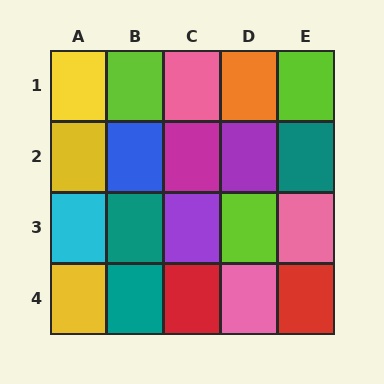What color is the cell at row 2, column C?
Magenta.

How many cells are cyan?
1 cell is cyan.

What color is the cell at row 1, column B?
Lime.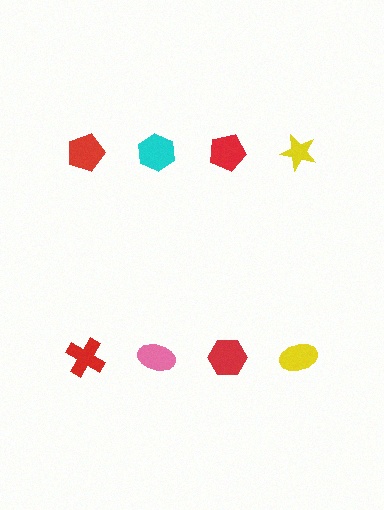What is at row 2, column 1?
A red cross.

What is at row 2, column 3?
A red hexagon.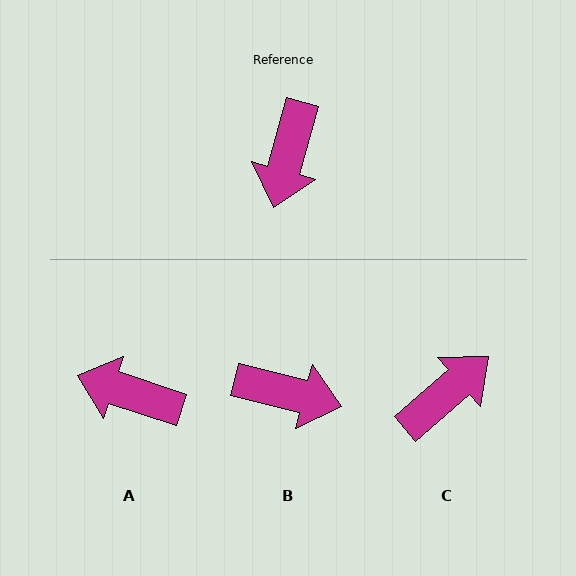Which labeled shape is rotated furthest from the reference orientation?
C, about 146 degrees away.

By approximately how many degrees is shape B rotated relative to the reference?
Approximately 91 degrees counter-clockwise.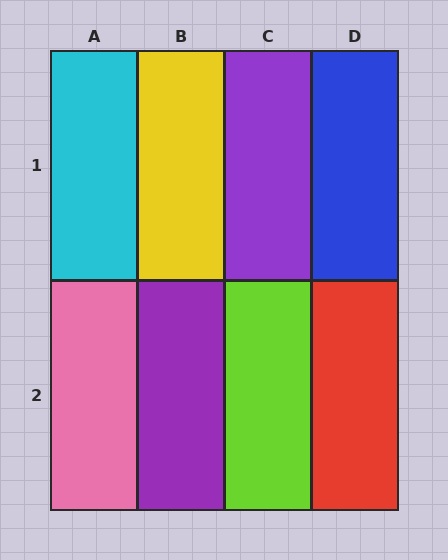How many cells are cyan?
1 cell is cyan.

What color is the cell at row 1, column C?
Purple.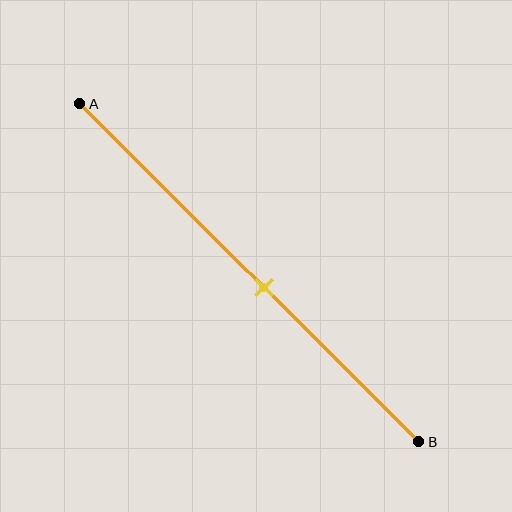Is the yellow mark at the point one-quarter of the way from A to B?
No, the mark is at about 55% from A, not at the 25% one-quarter point.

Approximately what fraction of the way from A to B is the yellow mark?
The yellow mark is approximately 55% of the way from A to B.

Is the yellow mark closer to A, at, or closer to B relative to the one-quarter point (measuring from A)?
The yellow mark is closer to point B than the one-quarter point of segment AB.